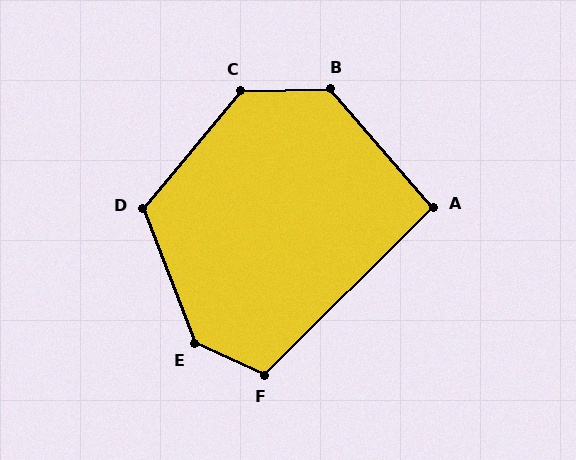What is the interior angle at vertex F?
Approximately 111 degrees (obtuse).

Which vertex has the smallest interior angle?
A, at approximately 94 degrees.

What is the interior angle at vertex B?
Approximately 130 degrees (obtuse).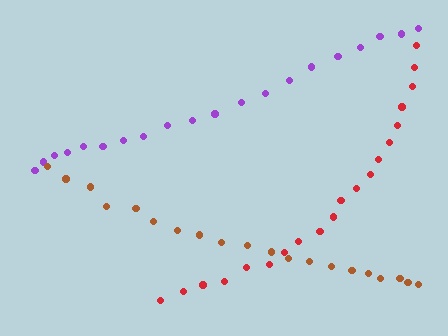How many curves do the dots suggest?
There are 3 distinct paths.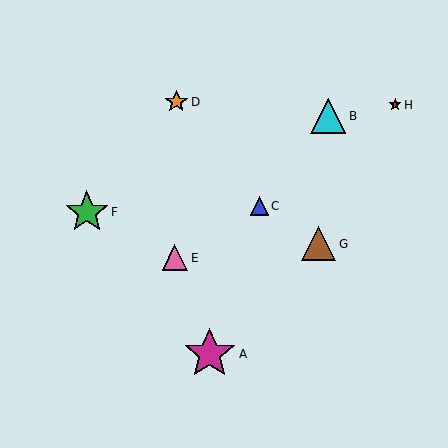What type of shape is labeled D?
Shape D is an orange star.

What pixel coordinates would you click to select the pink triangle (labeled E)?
Click at (175, 258) to select the pink triangle E.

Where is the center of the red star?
The center of the red star is at (395, 105).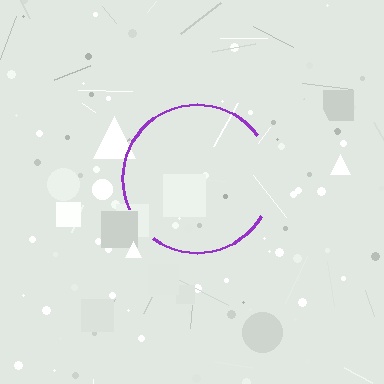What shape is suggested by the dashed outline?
The dashed outline suggests a circle.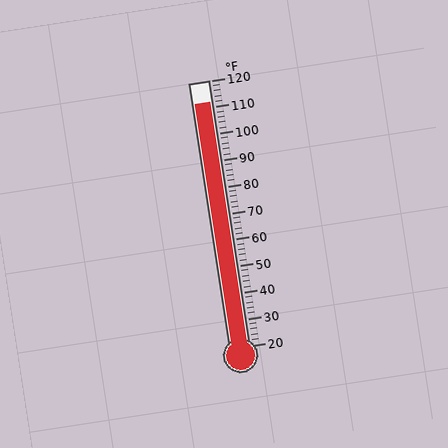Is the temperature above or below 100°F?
The temperature is above 100°F.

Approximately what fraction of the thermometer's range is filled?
The thermometer is filled to approximately 90% of its range.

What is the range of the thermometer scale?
The thermometer scale ranges from 20°F to 120°F.